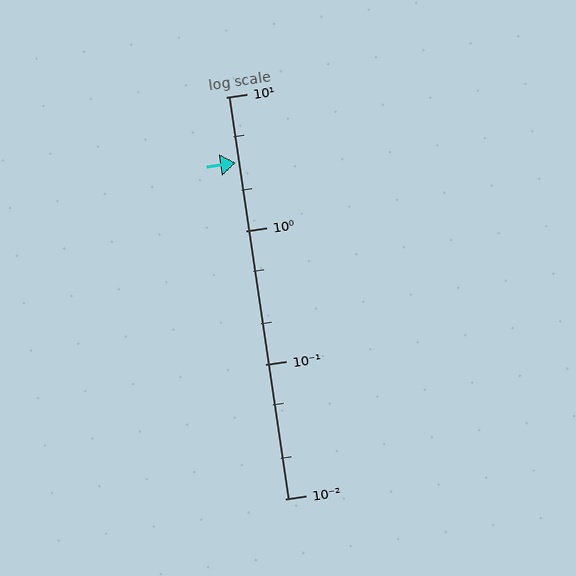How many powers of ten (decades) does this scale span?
The scale spans 3 decades, from 0.01 to 10.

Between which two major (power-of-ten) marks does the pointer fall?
The pointer is between 1 and 10.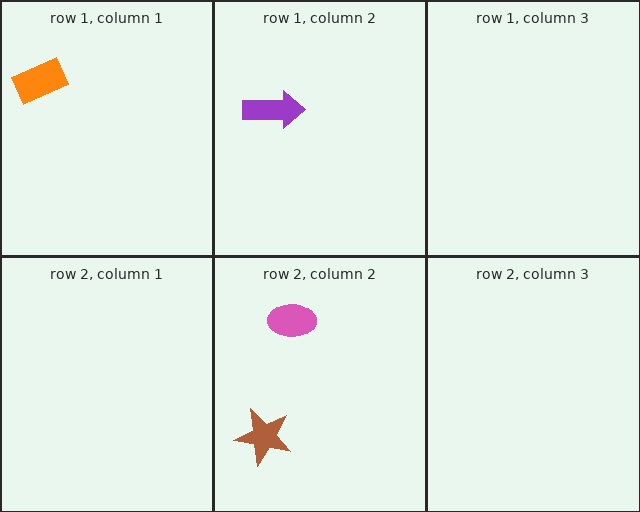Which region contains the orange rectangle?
The row 1, column 1 region.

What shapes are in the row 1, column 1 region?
The orange rectangle.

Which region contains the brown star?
The row 2, column 2 region.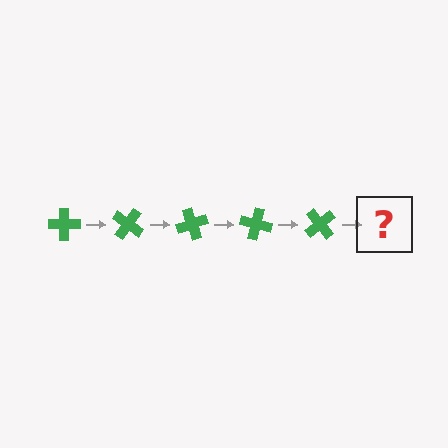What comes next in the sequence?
The next element should be a green cross rotated 175 degrees.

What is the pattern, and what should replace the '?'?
The pattern is that the cross rotates 35 degrees each step. The '?' should be a green cross rotated 175 degrees.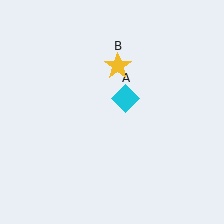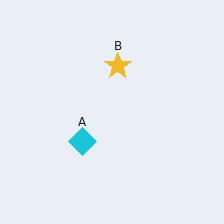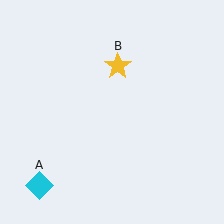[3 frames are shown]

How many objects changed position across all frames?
1 object changed position: cyan diamond (object A).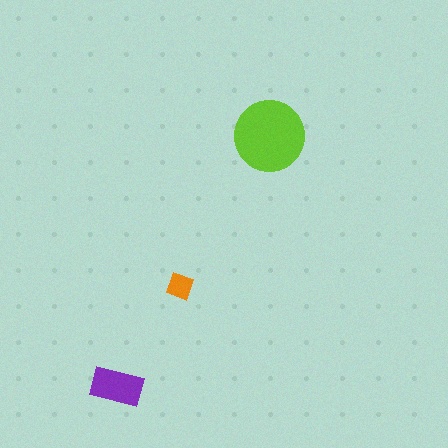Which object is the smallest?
The orange diamond.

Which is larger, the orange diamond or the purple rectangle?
The purple rectangle.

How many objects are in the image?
There are 3 objects in the image.